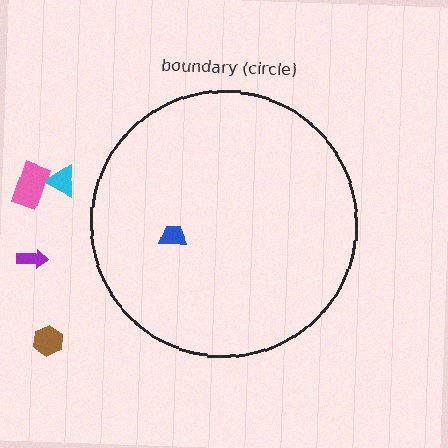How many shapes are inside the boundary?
1 inside, 4 outside.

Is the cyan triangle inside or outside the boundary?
Outside.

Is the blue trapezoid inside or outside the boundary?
Inside.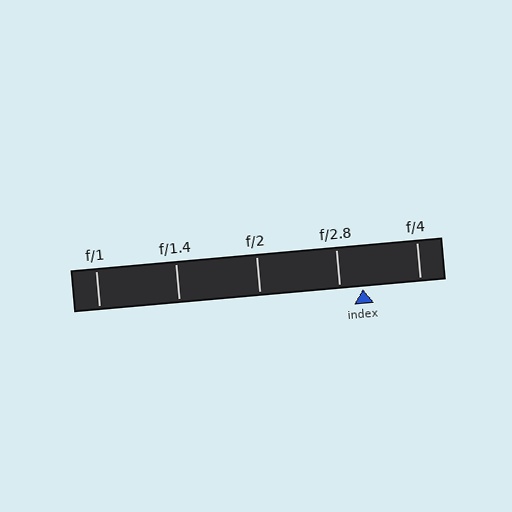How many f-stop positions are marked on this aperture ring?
There are 5 f-stop positions marked.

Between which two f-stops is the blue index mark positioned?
The index mark is between f/2.8 and f/4.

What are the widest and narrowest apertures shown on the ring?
The widest aperture shown is f/1 and the narrowest is f/4.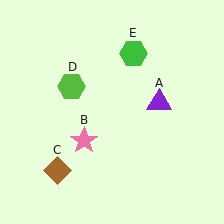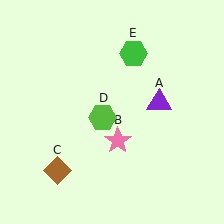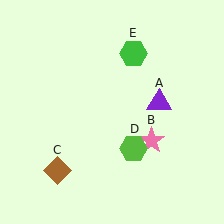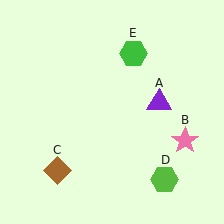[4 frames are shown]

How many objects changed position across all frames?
2 objects changed position: pink star (object B), lime hexagon (object D).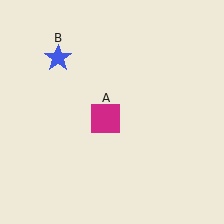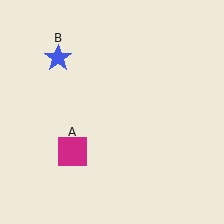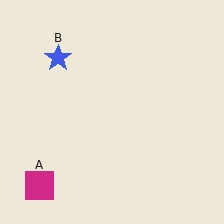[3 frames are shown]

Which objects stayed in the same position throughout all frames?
Blue star (object B) remained stationary.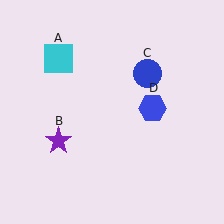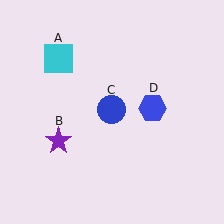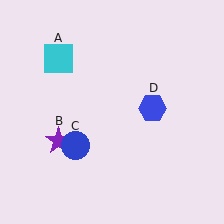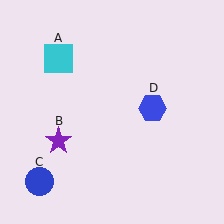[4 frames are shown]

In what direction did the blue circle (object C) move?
The blue circle (object C) moved down and to the left.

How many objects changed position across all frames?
1 object changed position: blue circle (object C).